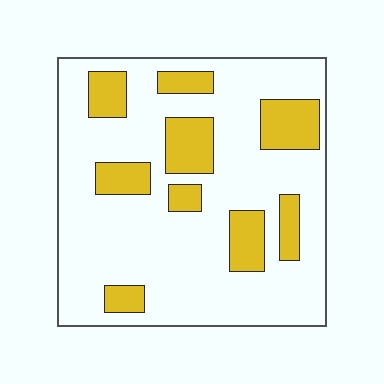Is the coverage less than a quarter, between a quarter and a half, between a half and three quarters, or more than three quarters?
Less than a quarter.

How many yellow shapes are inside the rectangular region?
9.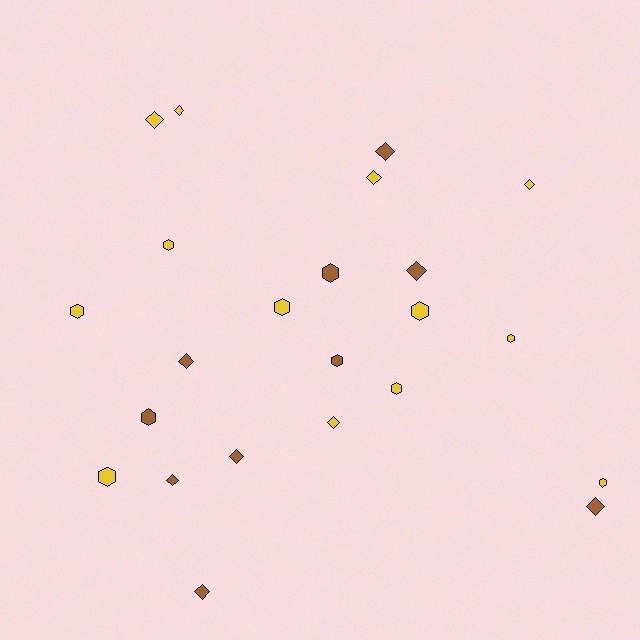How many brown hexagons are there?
There are 3 brown hexagons.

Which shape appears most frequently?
Diamond, with 12 objects.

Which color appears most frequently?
Yellow, with 13 objects.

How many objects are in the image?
There are 23 objects.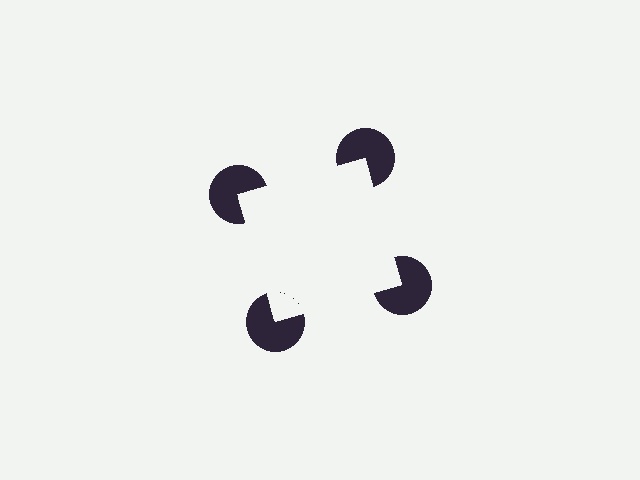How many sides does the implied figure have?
4 sides.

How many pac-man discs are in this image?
There are 4 — one at each vertex of the illusory square.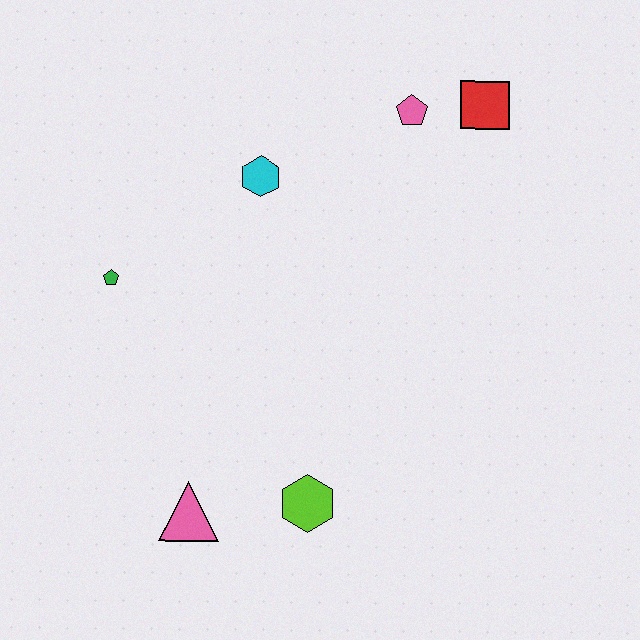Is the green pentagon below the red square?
Yes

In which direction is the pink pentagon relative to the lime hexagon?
The pink pentagon is above the lime hexagon.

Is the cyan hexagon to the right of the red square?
No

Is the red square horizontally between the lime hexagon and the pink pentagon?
No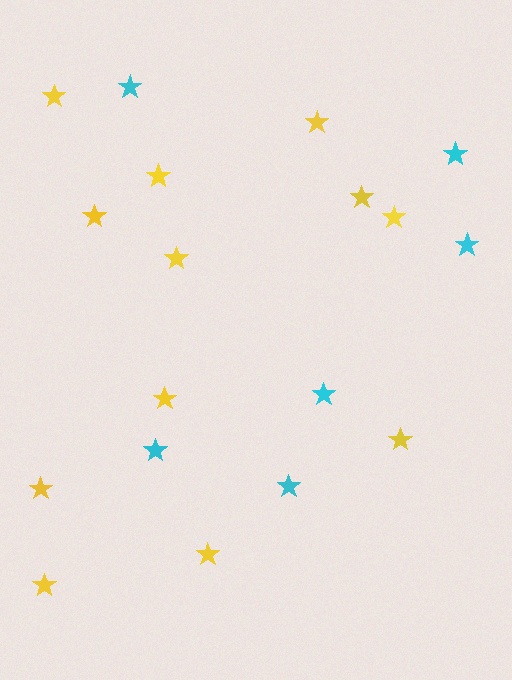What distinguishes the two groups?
There are 2 groups: one group of yellow stars (12) and one group of cyan stars (6).